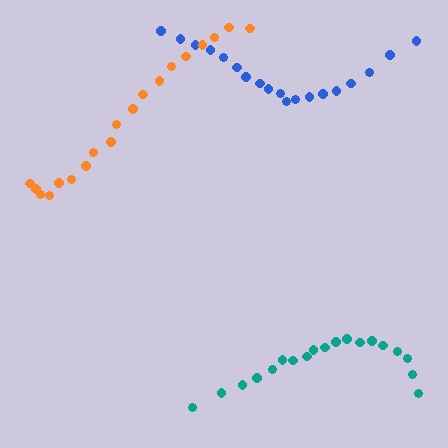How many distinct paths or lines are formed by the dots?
There are 3 distinct paths.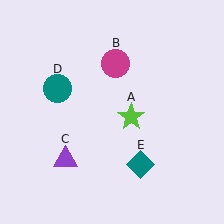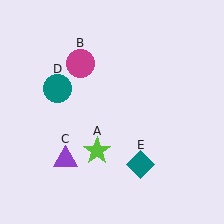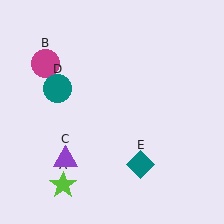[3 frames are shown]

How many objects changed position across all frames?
2 objects changed position: lime star (object A), magenta circle (object B).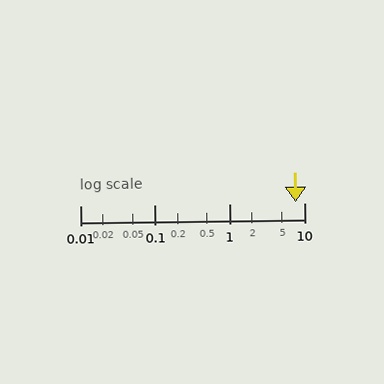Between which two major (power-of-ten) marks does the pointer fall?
The pointer is between 1 and 10.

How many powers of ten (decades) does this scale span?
The scale spans 3 decades, from 0.01 to 10.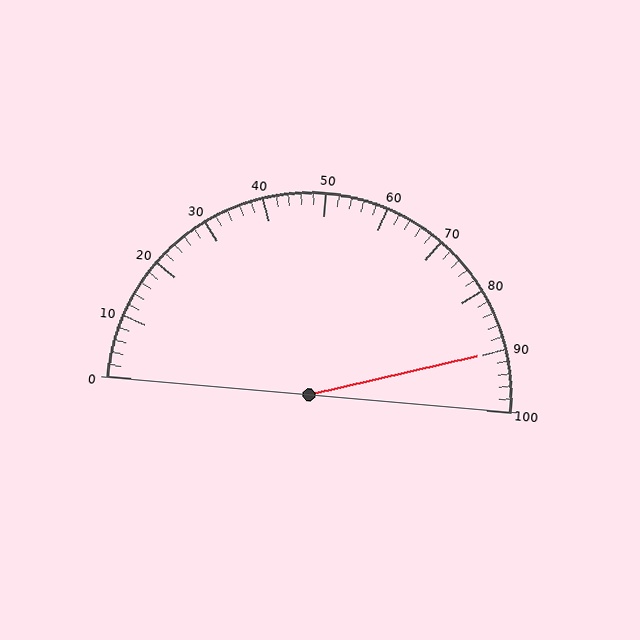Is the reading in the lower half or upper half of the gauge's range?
The reading is in the upper half of the range (0 to 100).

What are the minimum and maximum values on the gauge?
The gauge ranges from 0 to 100.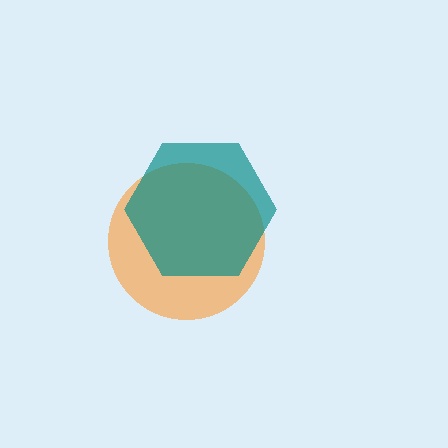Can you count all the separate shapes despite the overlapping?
Yes, there are 2 separate shapes.